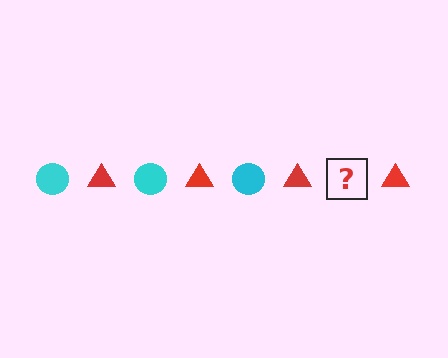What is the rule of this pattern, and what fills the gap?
The rule is that the pattern alternates between cyan circle and red triangle. The gap should be filled with a cyan circle.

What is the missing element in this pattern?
The missing element is a cyan circle.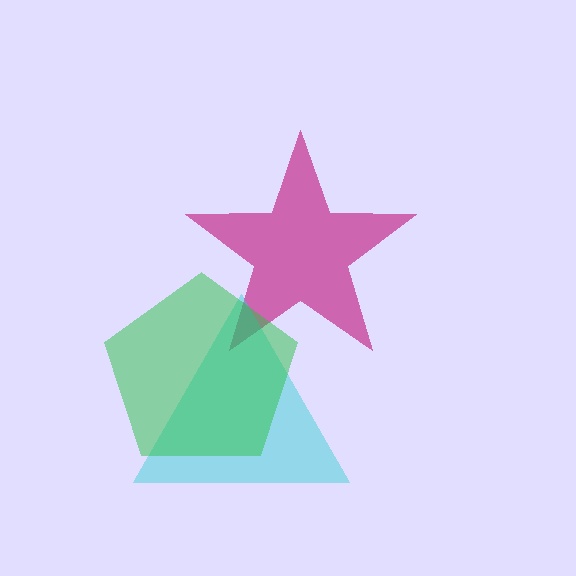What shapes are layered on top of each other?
The layered shapes are: a magenta star, a cyan triangle, a green pentagon.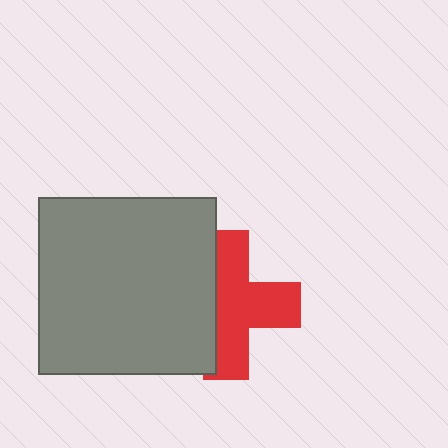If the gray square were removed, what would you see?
You would see the complete red cross.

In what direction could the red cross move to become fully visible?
The red cross could move right. That would shift it out from behind the gray square entirely.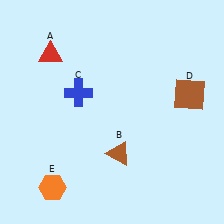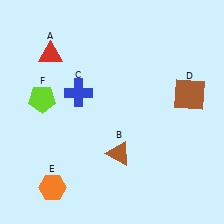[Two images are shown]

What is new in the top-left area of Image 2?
A lime pentagon (F) was added in the top-left area of Image 2.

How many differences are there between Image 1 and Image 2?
There is 1 difference between the two images.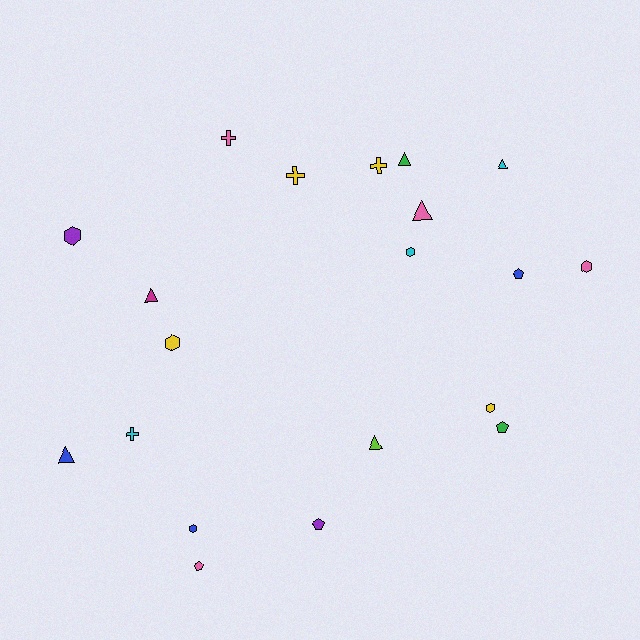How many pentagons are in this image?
There are 4 pentagons.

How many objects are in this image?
There are 20 objects.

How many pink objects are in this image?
There are 4 pink objects.